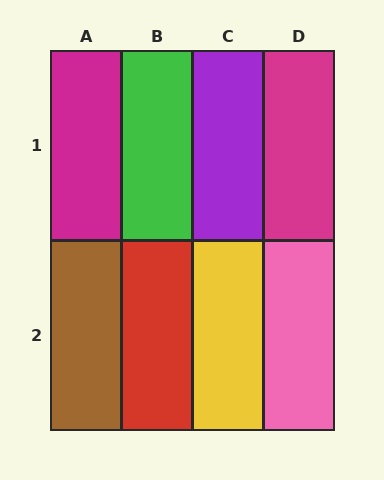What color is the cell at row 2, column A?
Brown.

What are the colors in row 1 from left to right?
Magenta, green, purple, magenta.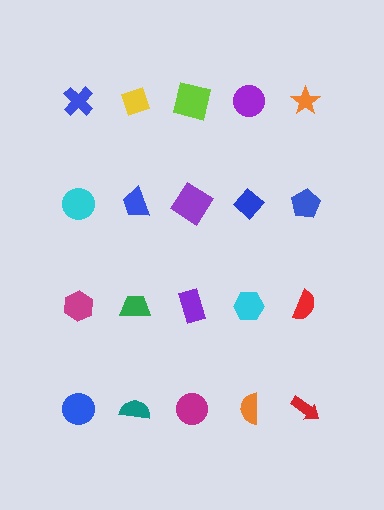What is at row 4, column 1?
A blue circle.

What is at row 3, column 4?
A cyan hexagon.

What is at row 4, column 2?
A teal semicircle.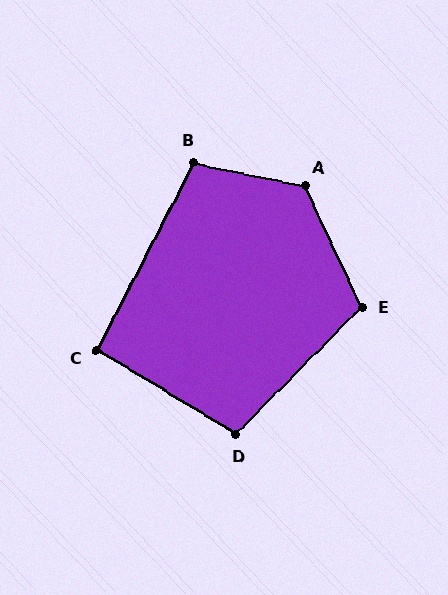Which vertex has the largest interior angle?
A, at approximately 127 degrees.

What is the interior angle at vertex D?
Approximately 103 degrees (obtuse).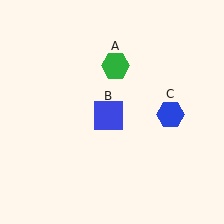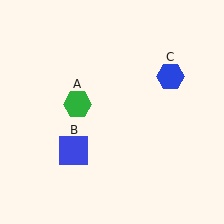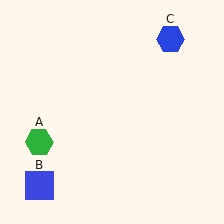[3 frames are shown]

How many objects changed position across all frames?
3 objects changed position: green hexagon (object A), blue square (object B), blue hexagon (object C).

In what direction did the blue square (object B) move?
The blue square (object B) moved down and to the left.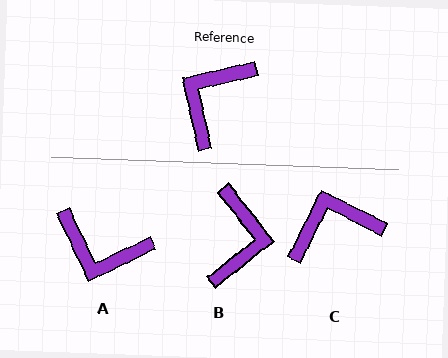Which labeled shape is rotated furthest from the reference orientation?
B, about 154 degrees away.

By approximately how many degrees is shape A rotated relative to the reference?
Approximately 103 degrees counter-clockwise.